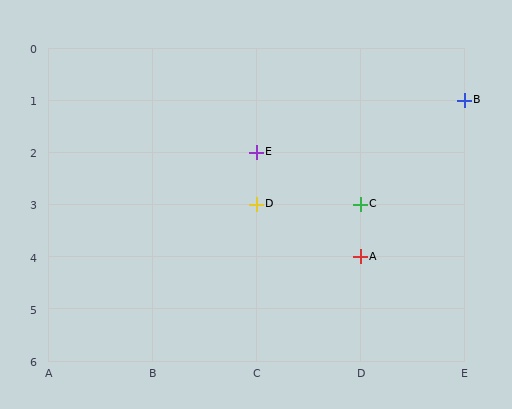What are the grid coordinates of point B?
Point B is at grid coordinates (E, 1).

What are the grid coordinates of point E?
Point E is at grid coordinates (C, 2).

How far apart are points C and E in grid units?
Points C and E are 1 column and 1 row apart (about 1.4 grid units diagonally).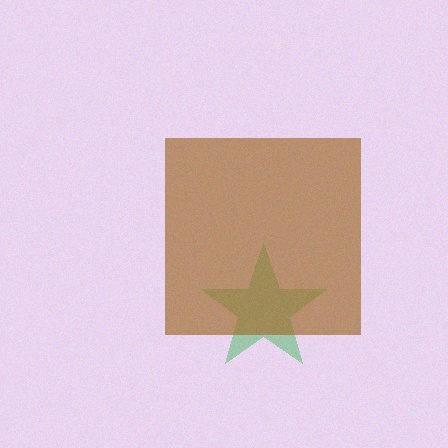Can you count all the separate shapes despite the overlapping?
Yes, there are 2 separate shapes.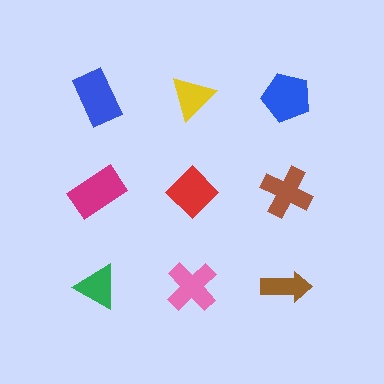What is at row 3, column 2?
A pink cross.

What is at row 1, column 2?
A yellow triangle.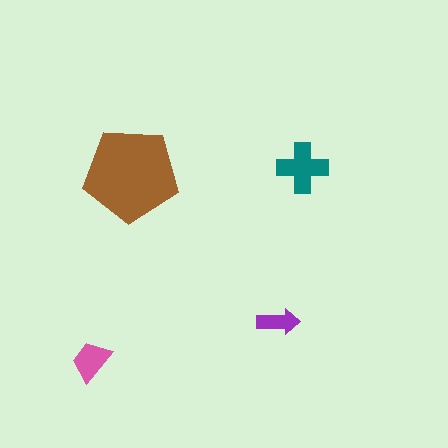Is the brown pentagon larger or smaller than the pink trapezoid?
Larger.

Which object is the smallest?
The purple arrow.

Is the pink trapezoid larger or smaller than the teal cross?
Smaller.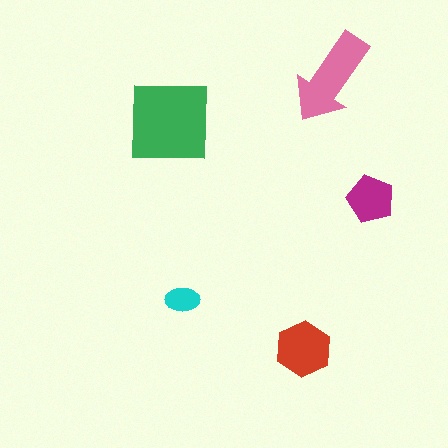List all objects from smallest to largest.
The cyan ellipse, the magenta pentagon, the red hexagon, the pink arrow, the green square.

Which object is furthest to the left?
The green square is leftmost.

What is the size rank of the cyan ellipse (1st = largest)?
5th.